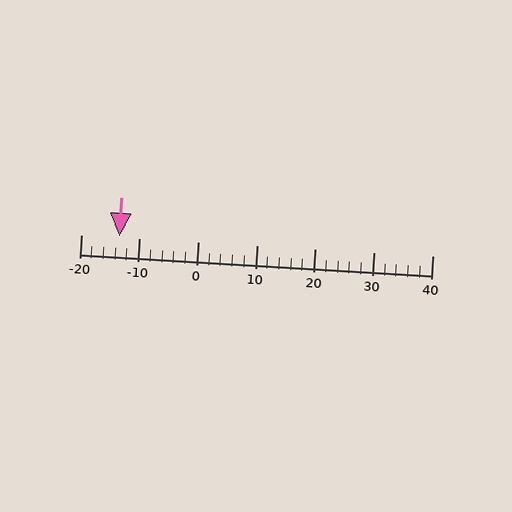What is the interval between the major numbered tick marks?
The major tick marks are spaced 10 units apart.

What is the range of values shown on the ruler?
The ruler shows values from -20 to 40.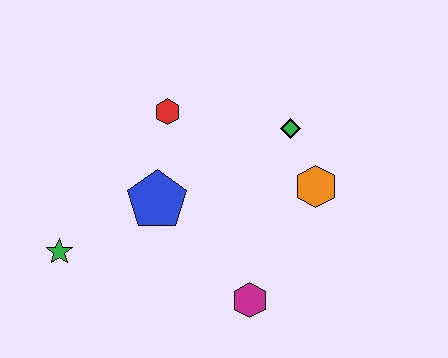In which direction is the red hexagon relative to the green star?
The red hexagon is above the green star.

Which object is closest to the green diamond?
The orange hexagon is closest to the green diamond.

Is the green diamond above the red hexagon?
No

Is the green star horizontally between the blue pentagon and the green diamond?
No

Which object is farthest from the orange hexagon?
The green star is farthest from the orange hexagon.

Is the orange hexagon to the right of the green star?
Yes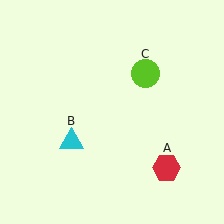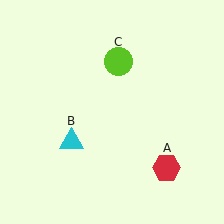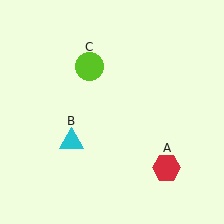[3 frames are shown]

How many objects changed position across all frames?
1 object changed position: lime circle (object C).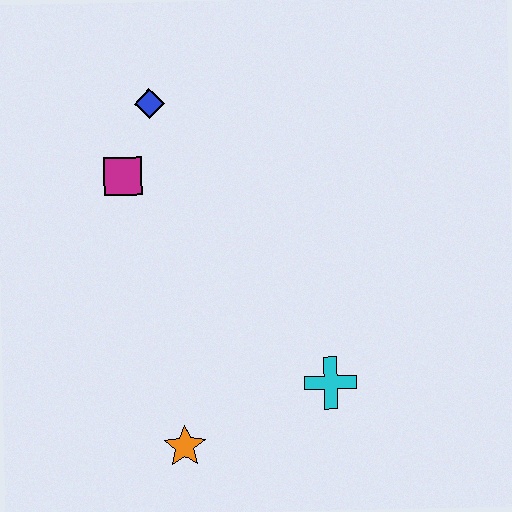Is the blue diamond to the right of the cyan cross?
No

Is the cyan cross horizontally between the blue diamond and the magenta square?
No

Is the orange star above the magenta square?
No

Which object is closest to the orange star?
The cyan cross is closest to the orange star.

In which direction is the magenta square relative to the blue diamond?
The magenta square is below the blue diamond.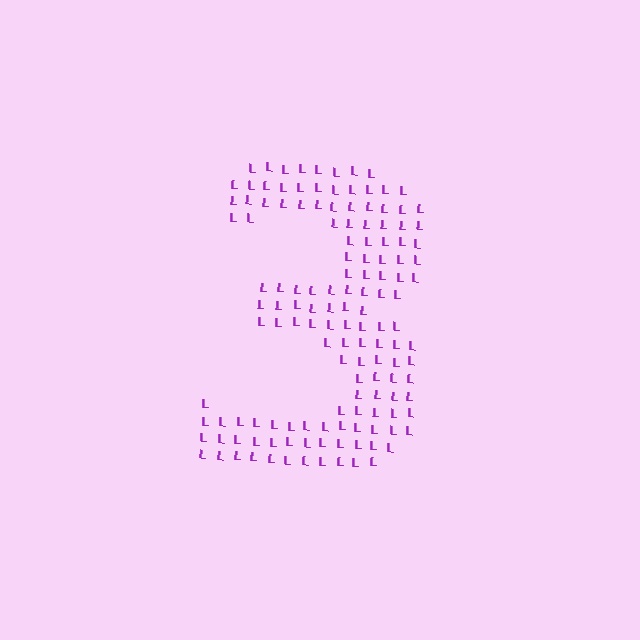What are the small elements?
The small elements are letter L's.